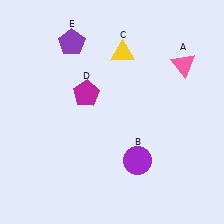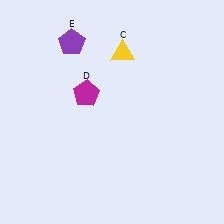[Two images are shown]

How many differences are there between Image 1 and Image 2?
There are 2 differences between the two images.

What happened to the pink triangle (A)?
The pink triangle (A) was removed in Image 2. It was in the top-right area of Image 1.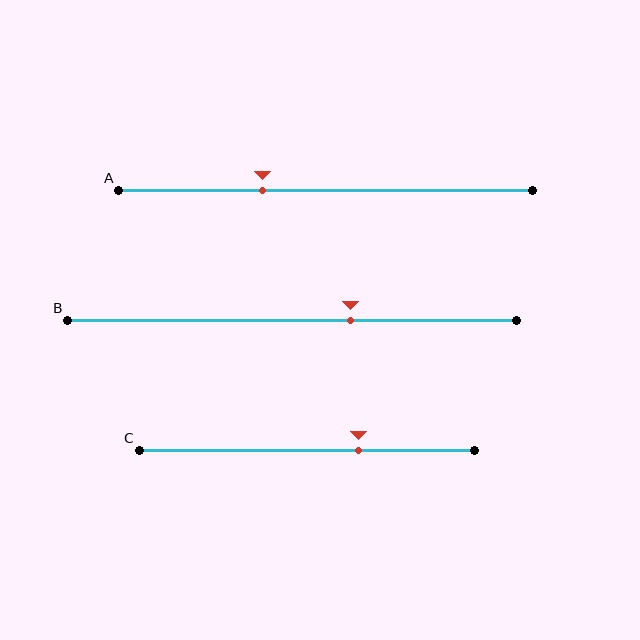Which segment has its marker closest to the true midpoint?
Segment B has its marker closest to the true midpoint.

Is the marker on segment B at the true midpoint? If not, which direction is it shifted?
No, the marker on segment B is shifted to the right by about 13% of the segment length.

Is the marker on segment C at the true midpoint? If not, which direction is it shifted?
No, the marker on segment C is shifted to the right by about 15% of the segment length.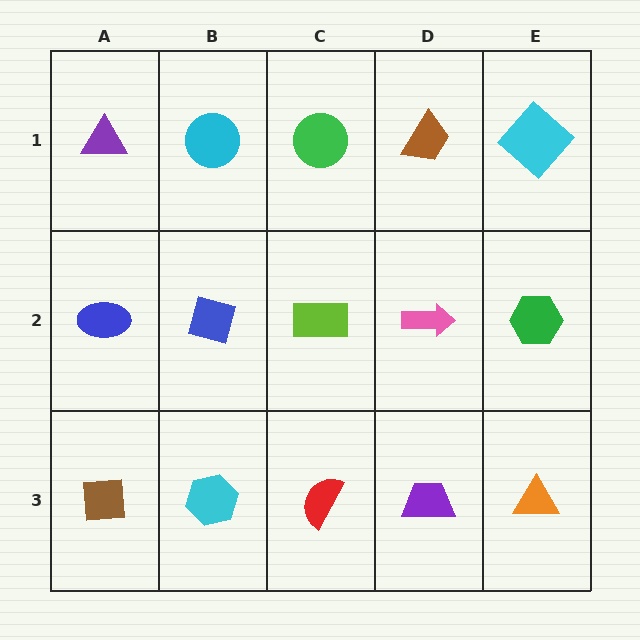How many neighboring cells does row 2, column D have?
4.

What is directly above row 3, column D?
A pink arrow.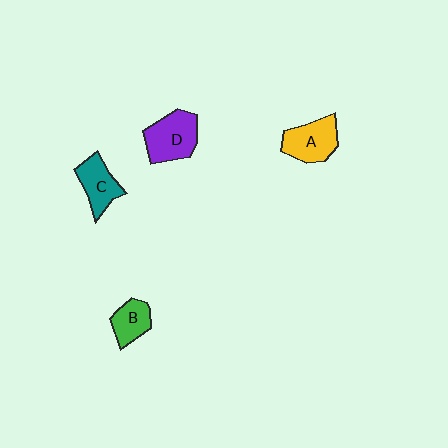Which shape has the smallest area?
Shape B (green).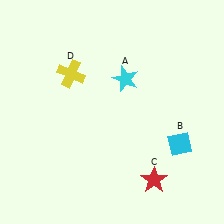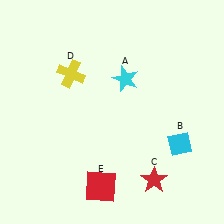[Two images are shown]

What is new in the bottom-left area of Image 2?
A red square (E) was added in the bottom-left area of Image 2.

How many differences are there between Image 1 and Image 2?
There is 1 difference between the two images.